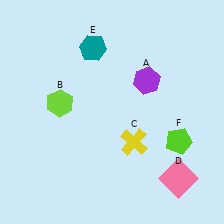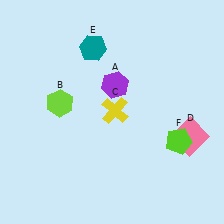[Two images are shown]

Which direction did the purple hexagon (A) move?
The purple hexagon (A) moved left.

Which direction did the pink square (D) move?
The pink square (D) moved up.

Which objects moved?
The objects that moved are: the purple hexagon (A), the yellow cross (C), the pink square (D).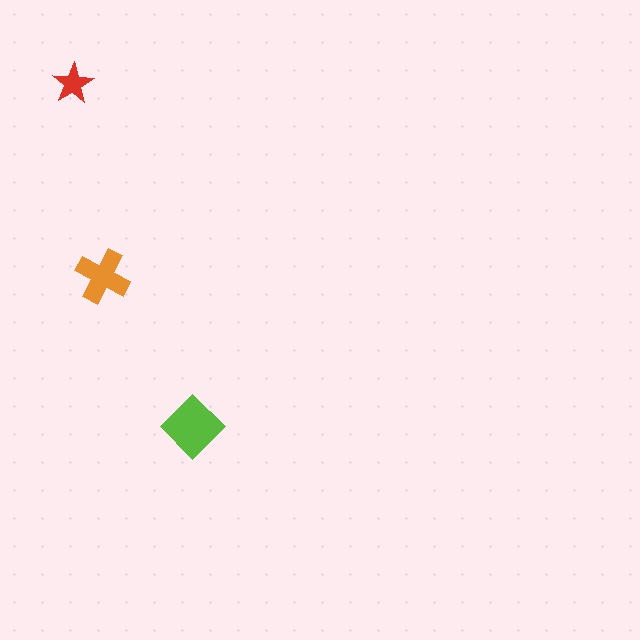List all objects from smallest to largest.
The red star, the orange cross, the lime diamond.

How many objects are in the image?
There are 3 objects in the image.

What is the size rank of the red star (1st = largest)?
3rd.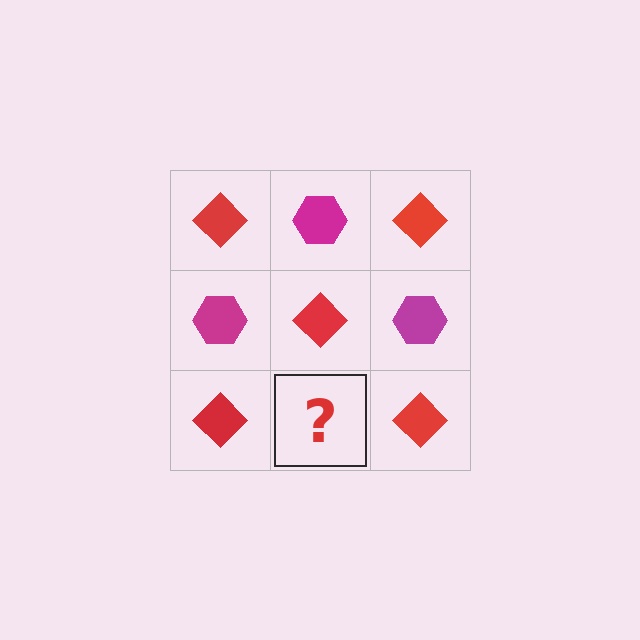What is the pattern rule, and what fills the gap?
The rule is that it alternates red diamond and magenta hexagon in a checkerboard pattern. The gap should be filled with a magenta hexagon.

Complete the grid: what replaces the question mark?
The question mark should be replaced with a magenta hexagon.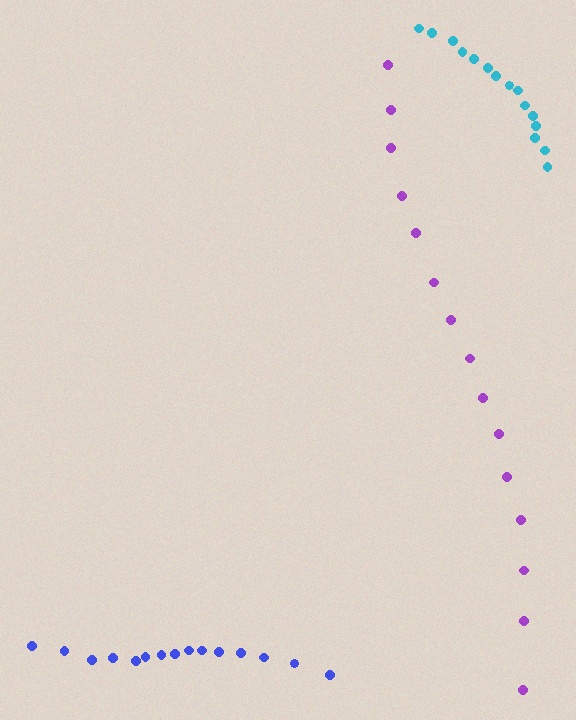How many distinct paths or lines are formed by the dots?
There are 3 distinct paths.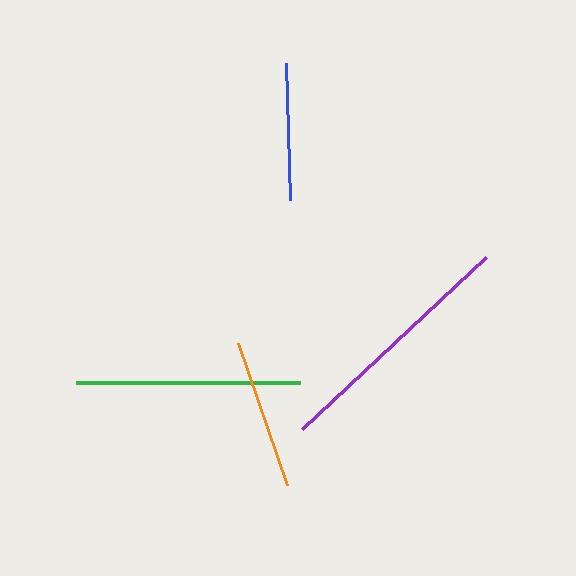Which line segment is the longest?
The purple line is the longest at approximately 252 pixels.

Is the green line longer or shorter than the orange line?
The green line is longer than the orange line.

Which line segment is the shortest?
The blue line is the shortest at approximately 137 pixels.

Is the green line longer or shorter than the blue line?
The green line is longer than the blue line.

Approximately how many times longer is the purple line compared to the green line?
The purple line is approximately 1.1 times the length of the green line.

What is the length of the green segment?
The green segment is approximately 224 pixels long.